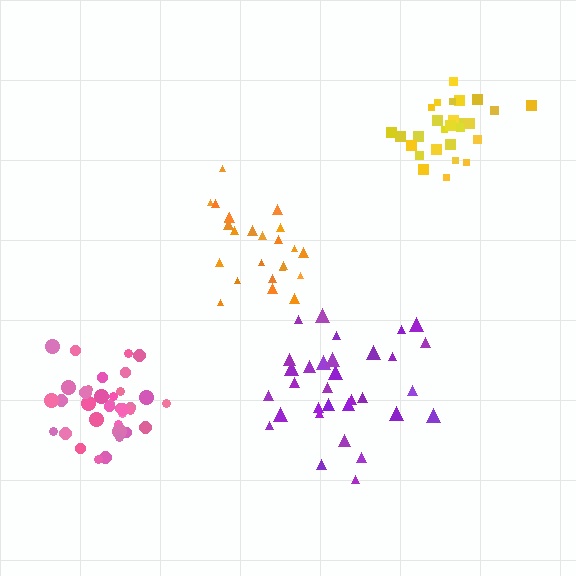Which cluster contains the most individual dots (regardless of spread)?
Pink (35).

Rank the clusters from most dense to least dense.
pink, yellow, orange, purple.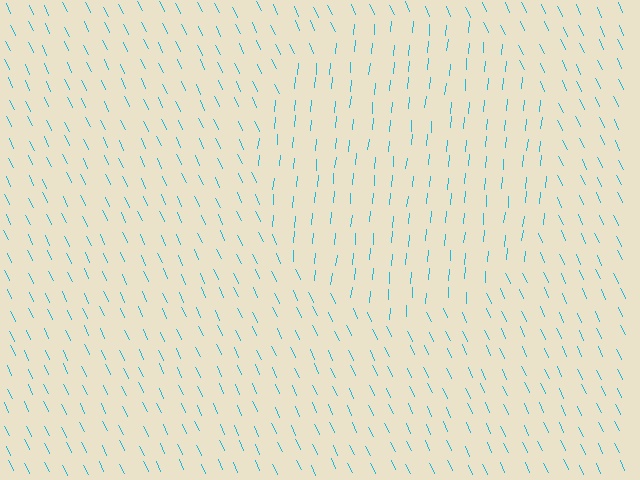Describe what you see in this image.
The image is filled with small cyan line segments. A circle region in the image has lines oriented differently from the surrounding lines, creating a visible texture boundary.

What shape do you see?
I see a circle.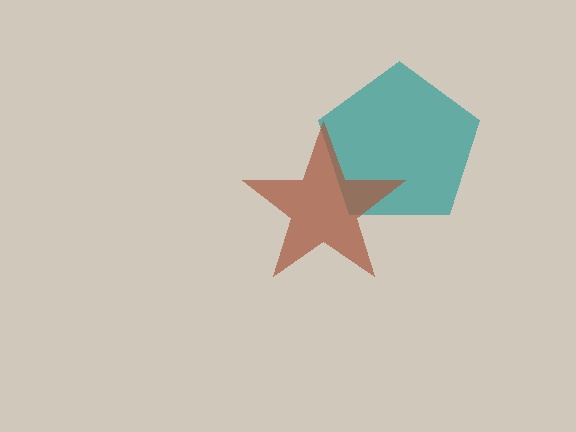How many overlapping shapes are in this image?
There are 2 overlapping shapes in the image.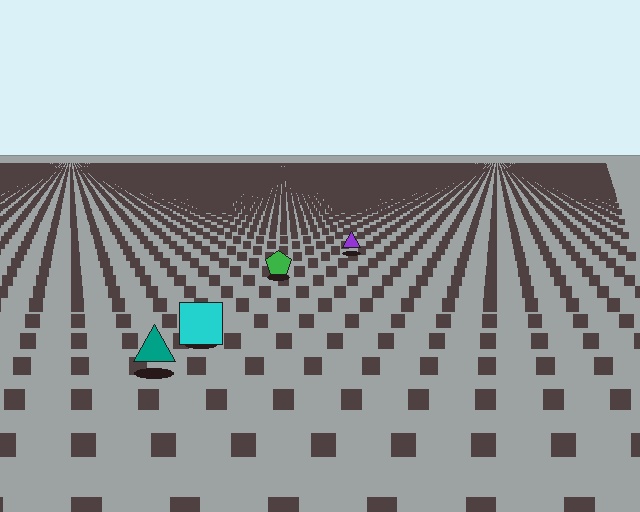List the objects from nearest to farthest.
From nearest to farthest: the teal triangle, the cyan square, the green pentagon, the purple triangle.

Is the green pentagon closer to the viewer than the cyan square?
No. The cyan square is closer — you can tell from the texture gradient: the ground texture is coarser near it.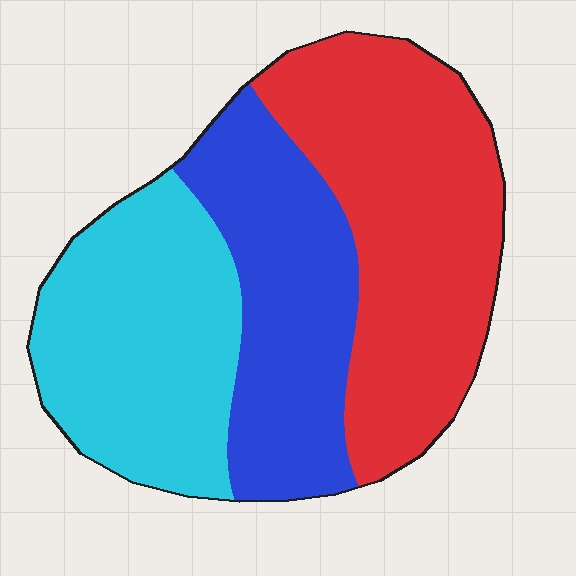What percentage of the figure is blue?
Blue takes up between a quarter and a half of the figure.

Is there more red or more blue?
Red.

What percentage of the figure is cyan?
Cyan takes up about one third (1/3) of the figure.